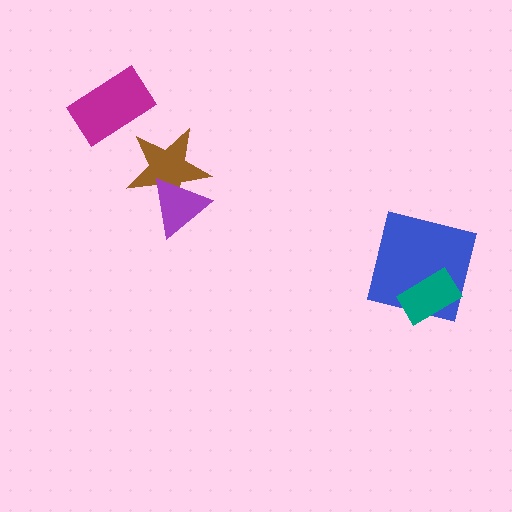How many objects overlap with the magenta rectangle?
0 objects overlap with the magenta rectangle.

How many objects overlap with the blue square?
1 object overlaps with the blue square.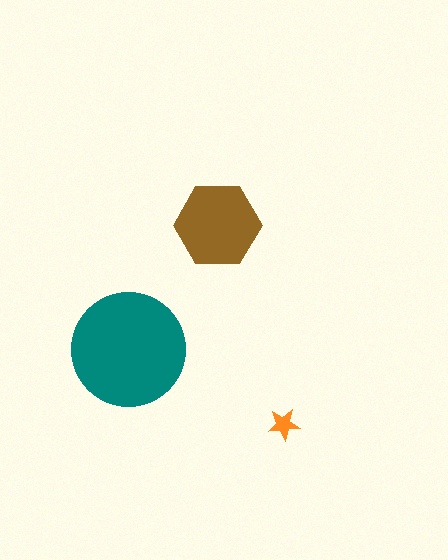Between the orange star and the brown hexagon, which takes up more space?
The brown hexagon.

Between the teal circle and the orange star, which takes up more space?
The teal circle.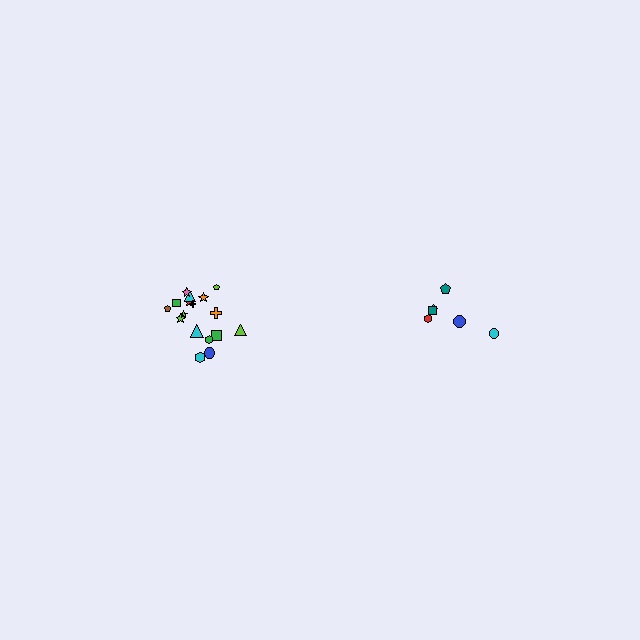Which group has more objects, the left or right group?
The left group.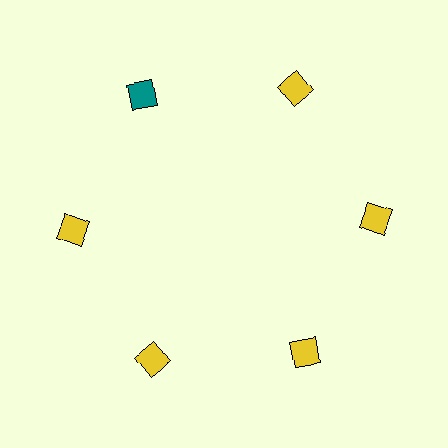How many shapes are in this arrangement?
There are 6 shapes arranged in a ring pattern.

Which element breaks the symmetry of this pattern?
The teal diamond at roughly the 11 o'clock position breaks the symmetry. All other shapes are yellow diamonds.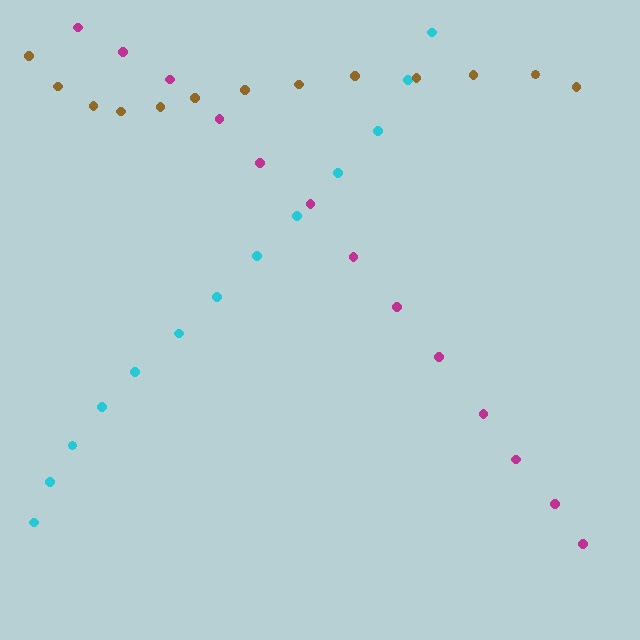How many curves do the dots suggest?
There are 3 distinct paths.